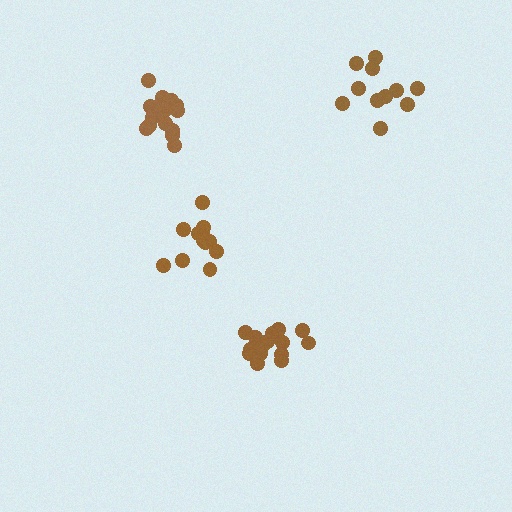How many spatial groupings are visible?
There are 4 spatial groupings.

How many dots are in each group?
Group 1: 11 dots, Group 2: 13 dots, Group 3: 15 dots, Group 4: 16 dots (55 total).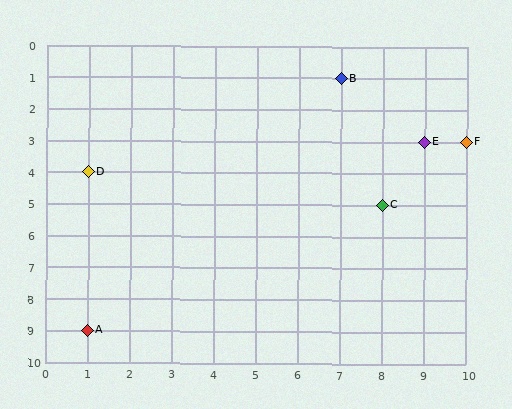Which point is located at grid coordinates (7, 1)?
Point B is at (7, 1).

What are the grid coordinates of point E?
Point E is at grid coordinates (9, 3).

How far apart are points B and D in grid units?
Points B and D are 6 columns and 3 rows apart (about 6.7 grid units diagonally).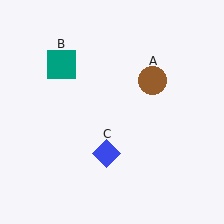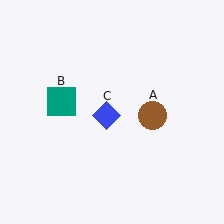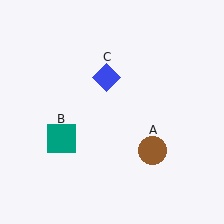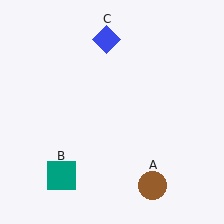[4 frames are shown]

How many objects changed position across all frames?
3 objects changed position: brown circle (object A), teal square (object B), blue diamond (object C).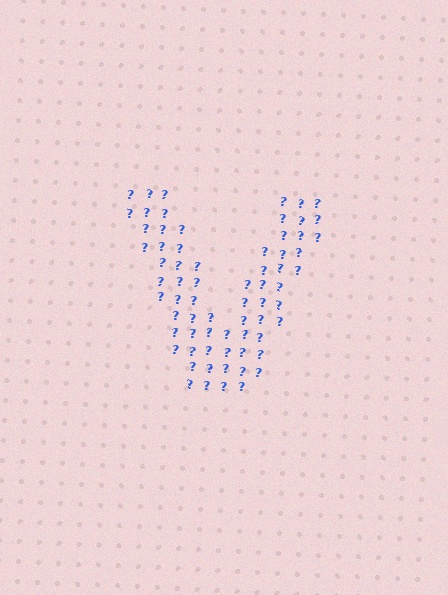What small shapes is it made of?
It is made of small question marks.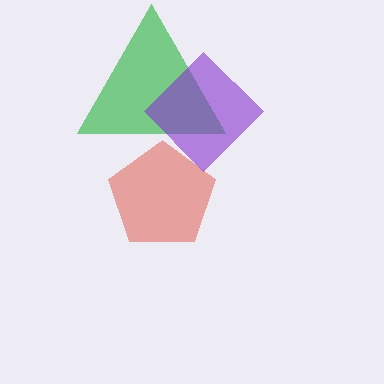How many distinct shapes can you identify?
There are 3 distinct shapes: a green triangle, a red pentagon, a purple diamond.